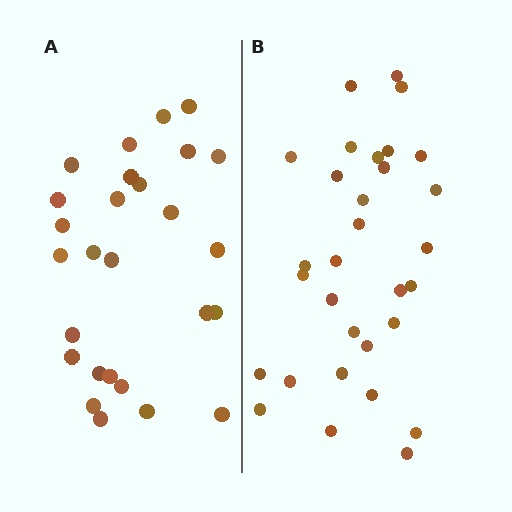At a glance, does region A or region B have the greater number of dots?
Region B (the right region) has more dots.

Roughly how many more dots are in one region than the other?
Region B has about 4 more dots than region A.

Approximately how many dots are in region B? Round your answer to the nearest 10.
About 30 dots. (The exact count is 31, which rounds to 30.)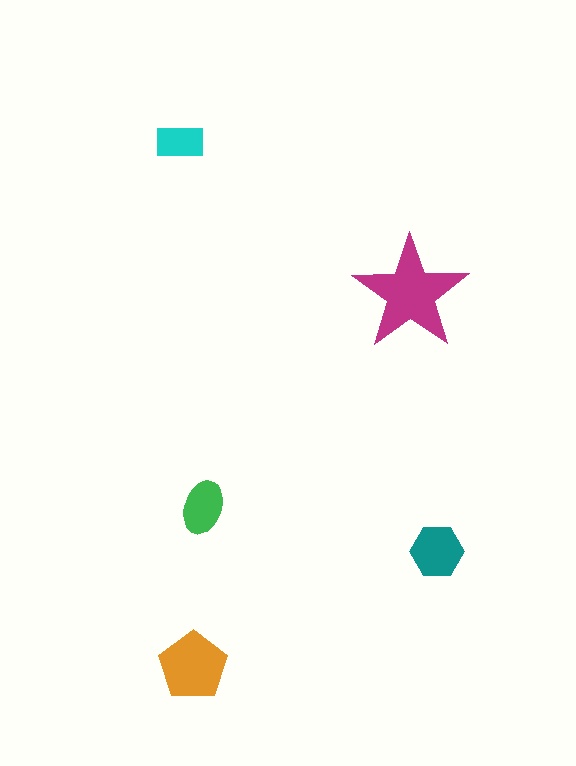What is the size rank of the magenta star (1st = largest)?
1st.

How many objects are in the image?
There are 5 objects in the image.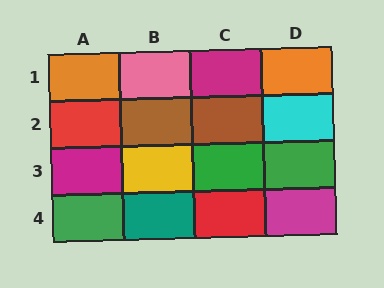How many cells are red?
2 cells are red.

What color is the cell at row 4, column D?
Magenta.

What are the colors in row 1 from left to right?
Orange, pink, magenta, orange.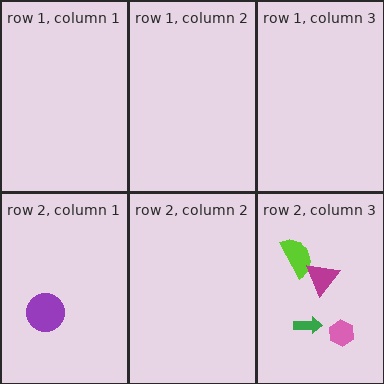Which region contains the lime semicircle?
The row 2, column 3 region.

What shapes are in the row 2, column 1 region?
The purple circle.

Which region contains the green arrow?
The row 2, column 3 region.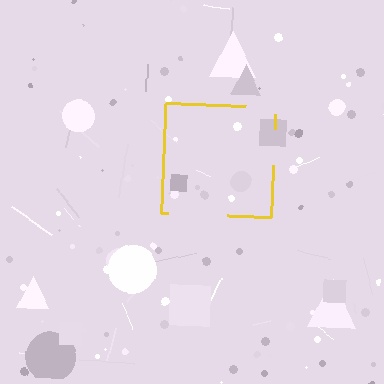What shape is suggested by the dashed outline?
The dashed outline suggests a square.